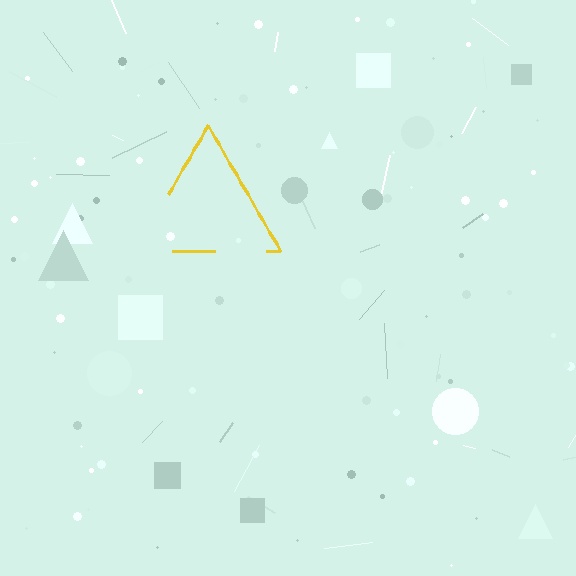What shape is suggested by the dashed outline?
The dashed outline suggests a triangle.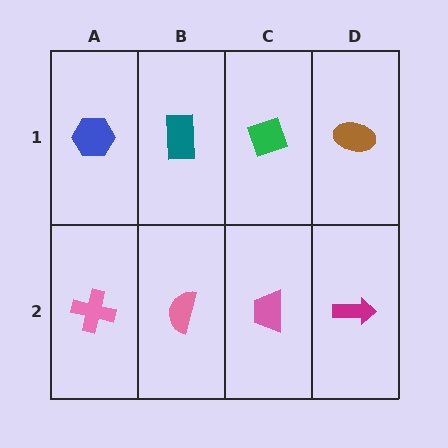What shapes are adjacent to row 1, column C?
A pink trapezoid (row 2, column C), a teal rectangle (row 1, column B), a brown ellipse (row 1, column D).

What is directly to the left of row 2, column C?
A pink semicircle.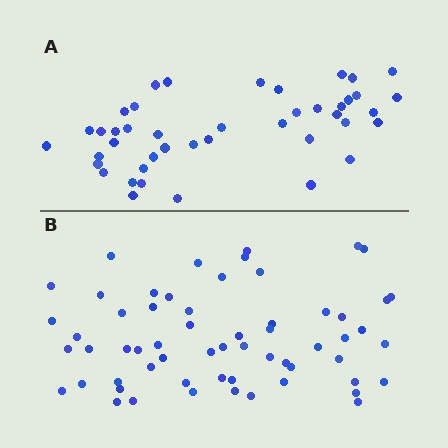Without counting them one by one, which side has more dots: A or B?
Region B (the bottom region) has more dots.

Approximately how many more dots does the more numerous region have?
Region B has approximately 15 more dots than region A.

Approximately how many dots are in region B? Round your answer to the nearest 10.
About 60 dots.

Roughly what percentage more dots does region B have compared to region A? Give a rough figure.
About 40% more.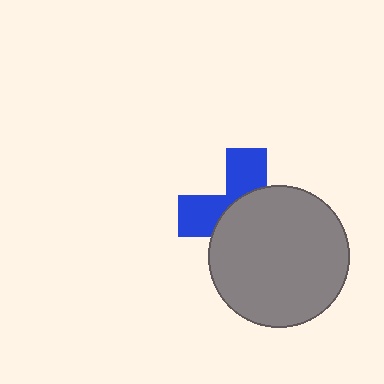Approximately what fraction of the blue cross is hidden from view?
Roughly 61% of the blue cross is hidden behind the gray circle.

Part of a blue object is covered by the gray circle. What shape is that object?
It is a cross.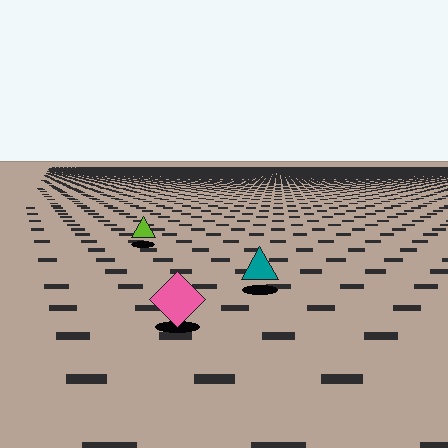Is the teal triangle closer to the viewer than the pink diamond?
No. The pink diamond is closer — you can tell from the texture gradient: the ground texture is coarser near it.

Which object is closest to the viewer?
The pink diamond is closest. The texture marks near it are larger and more spread out.